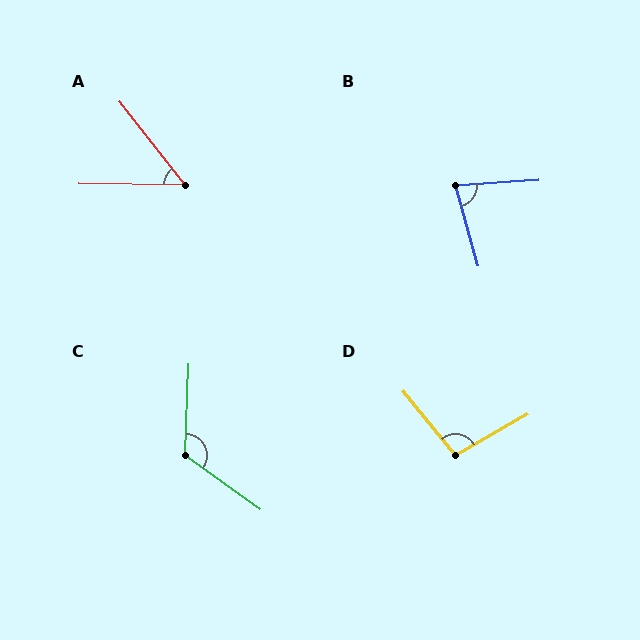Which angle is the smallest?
A, at approximately 51 degrees.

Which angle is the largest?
C, at approximately 123 degrees.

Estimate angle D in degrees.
Approximately 100 degrees.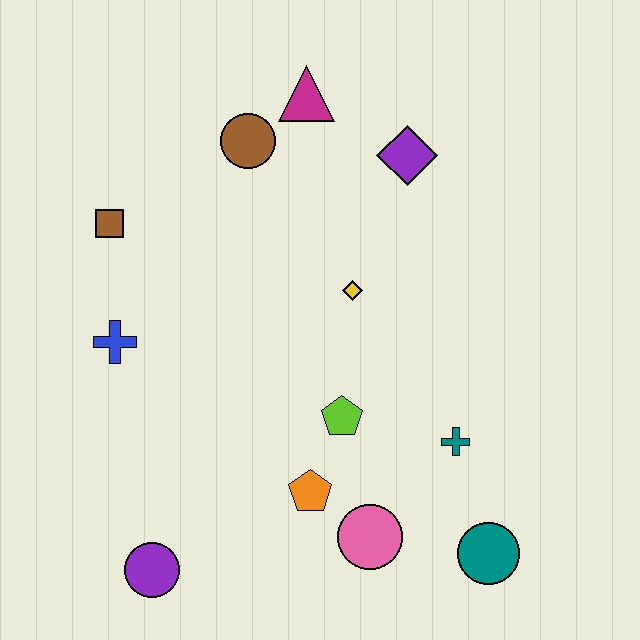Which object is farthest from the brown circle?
The teal circle is farthest from the brown circle.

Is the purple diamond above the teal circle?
Yes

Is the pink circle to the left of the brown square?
No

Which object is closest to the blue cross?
The brown square is closest to the blue cross.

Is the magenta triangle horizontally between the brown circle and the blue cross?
No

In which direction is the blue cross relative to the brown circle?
The blue cross is below the brown circle.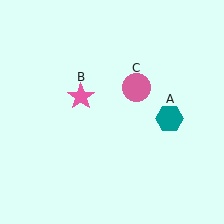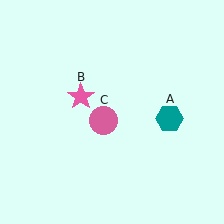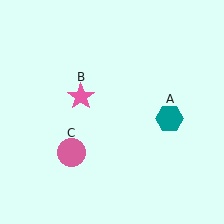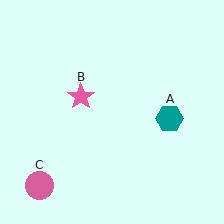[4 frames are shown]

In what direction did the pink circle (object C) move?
The pink circle (object C) moved down and to the left.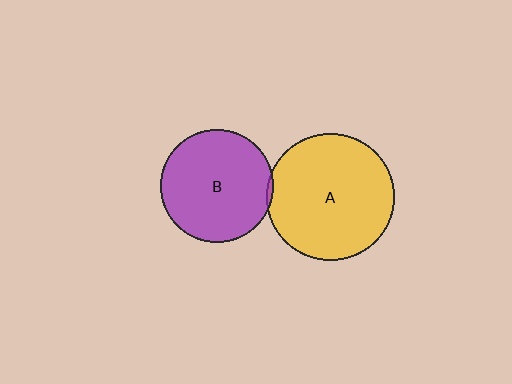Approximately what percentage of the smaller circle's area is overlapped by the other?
Approximately 5%.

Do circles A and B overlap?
Yes.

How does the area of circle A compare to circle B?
Approximately 1.3 times.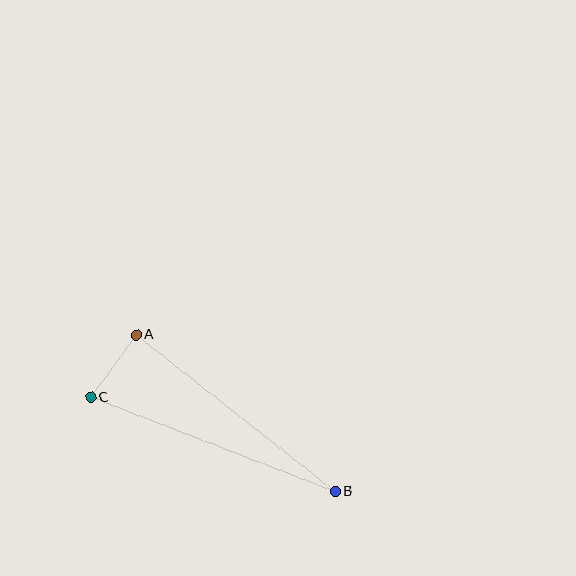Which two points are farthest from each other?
Points B and C are farthest from each other.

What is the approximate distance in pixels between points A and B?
The distance between A and B is approximately 253 pixels.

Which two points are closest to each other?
Points A and C are closest to each other.